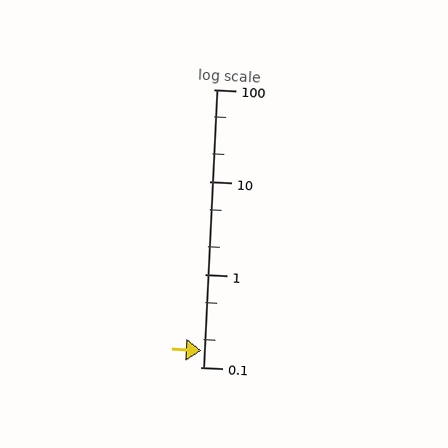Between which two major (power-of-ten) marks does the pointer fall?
The pointer is between 0.1 and 1.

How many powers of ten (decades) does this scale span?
The scale spans 3 decades, from 0.1 to 100.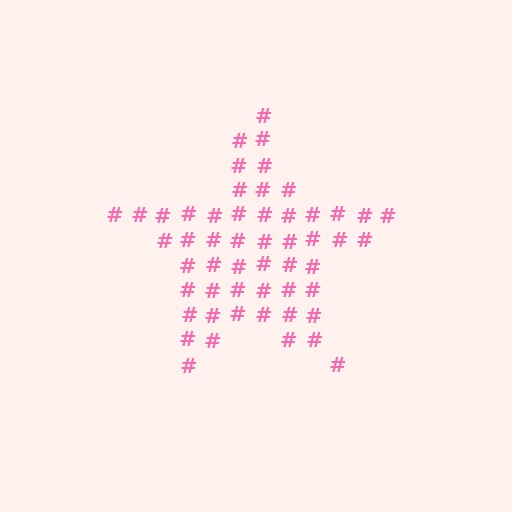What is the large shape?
The large shape is a star.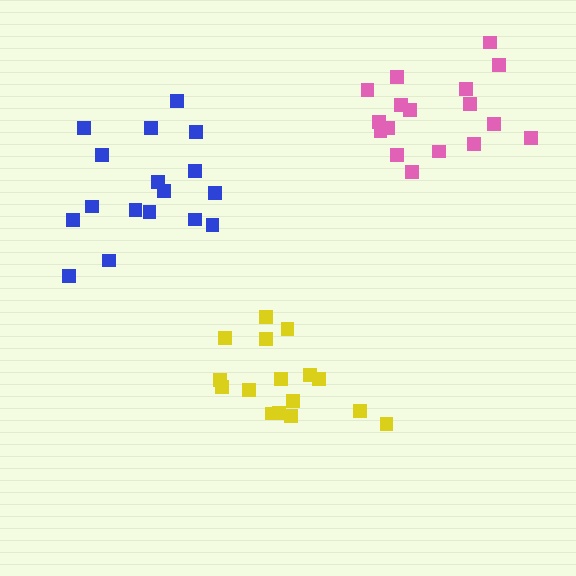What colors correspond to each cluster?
The clusters are colored: blue, yellow, pink.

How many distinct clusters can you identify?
There are 3 distinct clusters.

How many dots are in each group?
Group 1: 17 dots, Group 2: 16 dots, Group 3: 17 dots (50 total).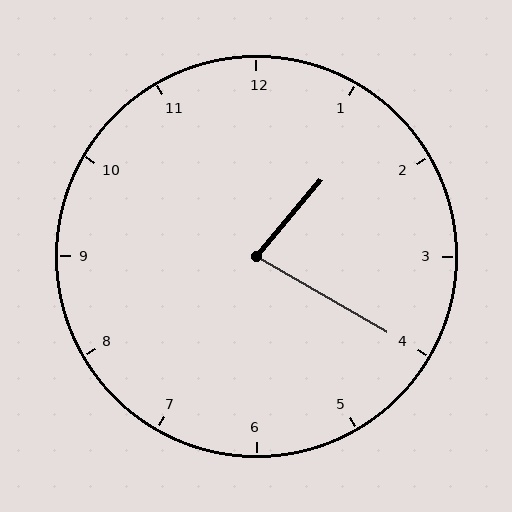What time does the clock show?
1:20.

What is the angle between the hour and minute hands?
Approximately 80 degrees.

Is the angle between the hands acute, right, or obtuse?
It is acute.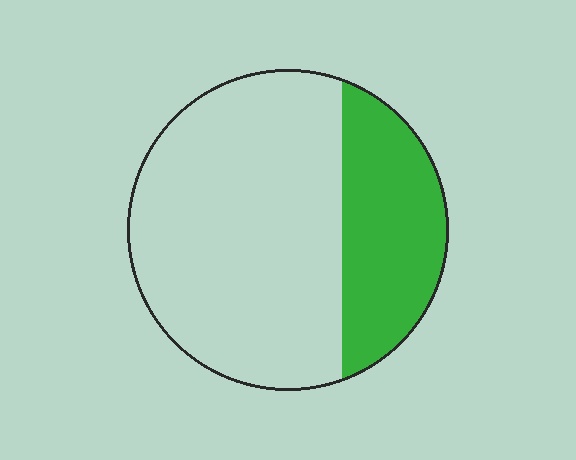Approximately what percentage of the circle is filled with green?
Approximately 30%.